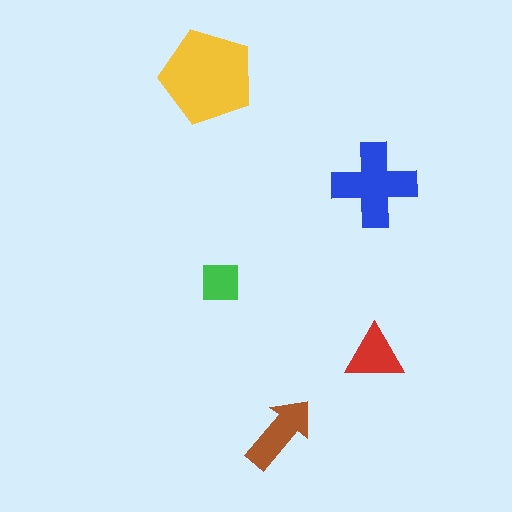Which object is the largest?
The yellow pentagon.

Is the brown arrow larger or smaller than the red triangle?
Larger.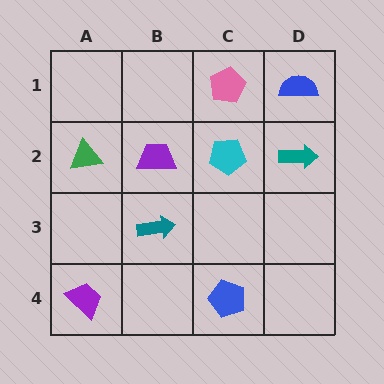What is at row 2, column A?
A green triangle.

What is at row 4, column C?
A blue pentagon.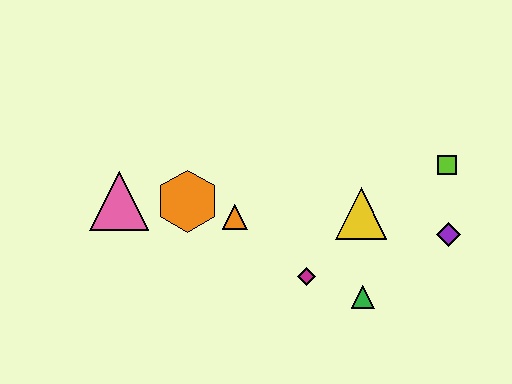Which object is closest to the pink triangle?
The orange hexagon is closest to the pink triangle.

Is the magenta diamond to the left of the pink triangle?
No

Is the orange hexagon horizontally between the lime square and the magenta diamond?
No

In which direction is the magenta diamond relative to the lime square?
The magenta diamond is to the left of the lime square.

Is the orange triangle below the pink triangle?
Yes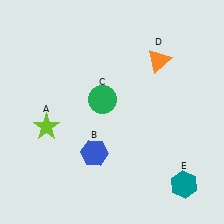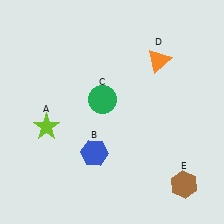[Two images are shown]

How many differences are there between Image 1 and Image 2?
There is 1 difference between the two images.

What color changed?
The hexagon (E) changed from teal in Image 1 to brown in Image 2.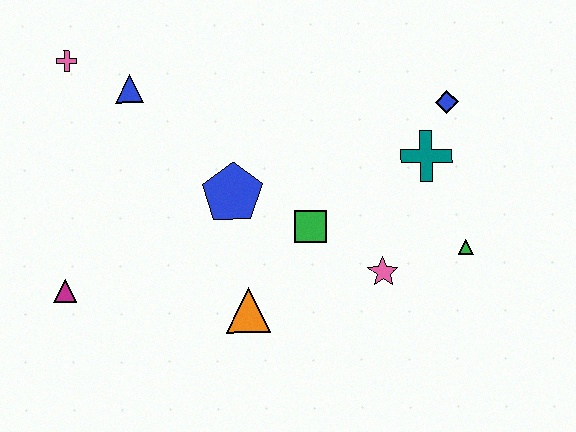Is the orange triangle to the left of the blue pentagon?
No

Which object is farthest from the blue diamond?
The magenta triangle is farthest from the blue diamond.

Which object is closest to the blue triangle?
The pink cross is closest to the blue triangle.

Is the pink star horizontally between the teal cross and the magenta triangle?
Yes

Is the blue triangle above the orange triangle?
Yes